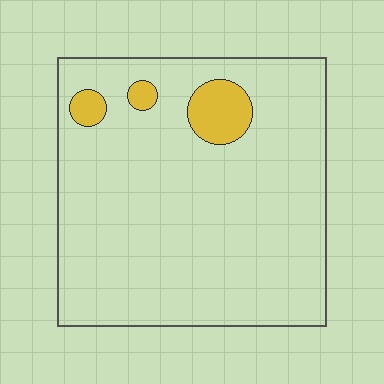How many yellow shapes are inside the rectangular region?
3.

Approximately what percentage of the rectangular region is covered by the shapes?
Approximately 5%.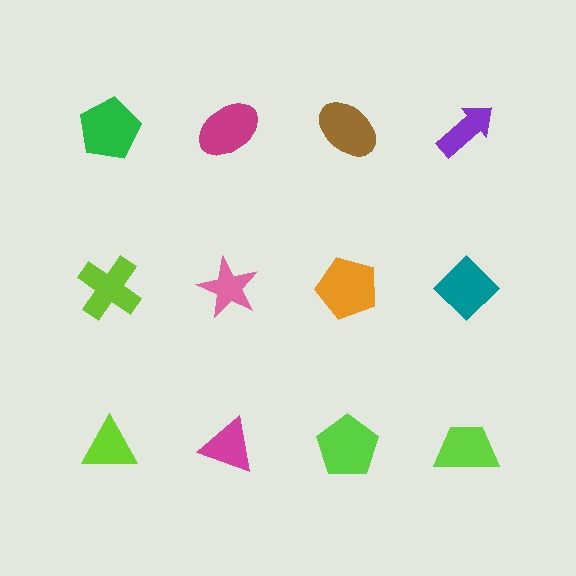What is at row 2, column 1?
A lime cross.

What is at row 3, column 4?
A lime trapezoid.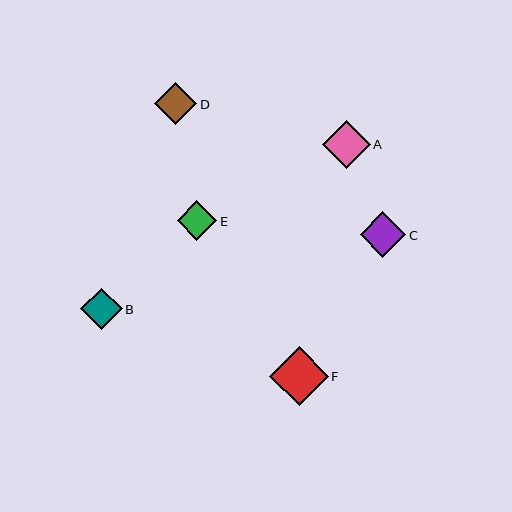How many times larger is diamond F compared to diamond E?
Diamond F is approximately 1.5 times the size of diamond E.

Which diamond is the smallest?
Diamond E is the smallest with a size of approximately 40 pixels.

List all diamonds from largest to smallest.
From largest to smallest: F, A, C, D, B, E.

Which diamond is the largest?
Diamond F is the largest with a size of approximately 59 pixels.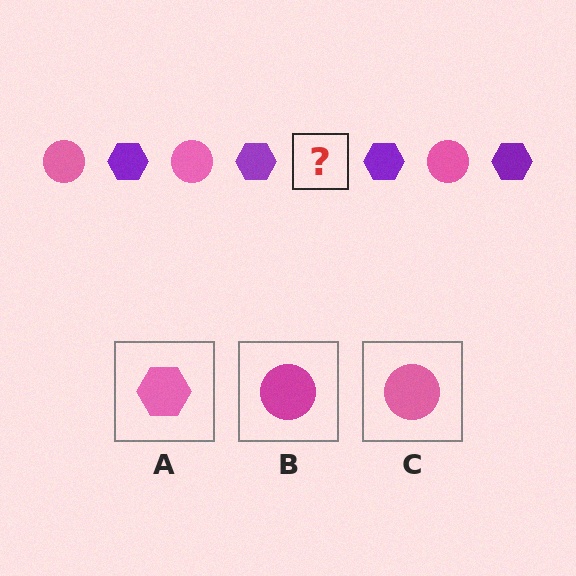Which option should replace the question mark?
Option C.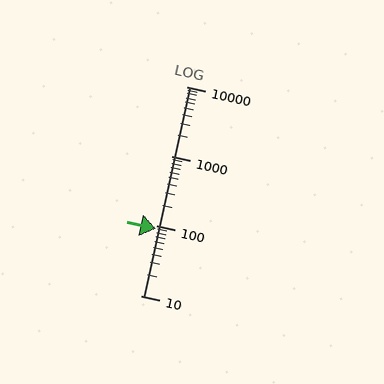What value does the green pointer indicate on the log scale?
The pointer indicates approximately 92.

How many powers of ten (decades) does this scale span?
The scale spans 3 decades, from 10 to 10000.